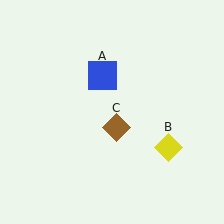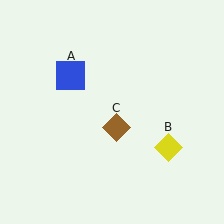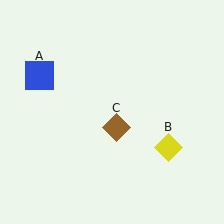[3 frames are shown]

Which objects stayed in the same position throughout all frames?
Yellow diamond (object B) and brown diamond (object C) remained stationary.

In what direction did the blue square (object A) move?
The blue square (object A) moved left.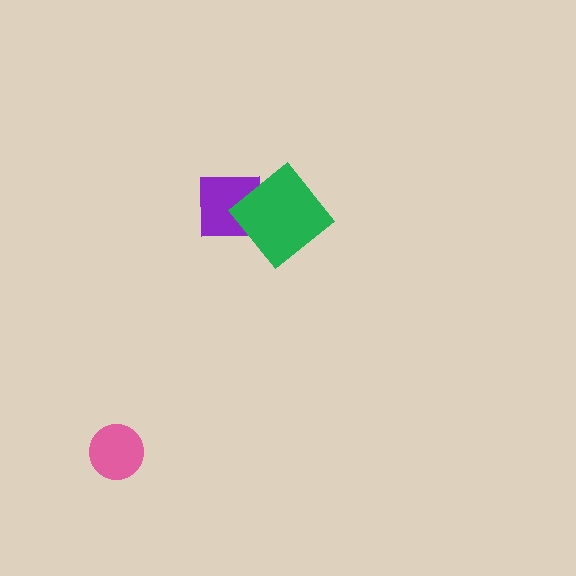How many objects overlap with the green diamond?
1 object overlaps with the green diamond.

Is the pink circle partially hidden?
No, no other shape covers it.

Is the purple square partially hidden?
Yes, it is partially covered by another shape.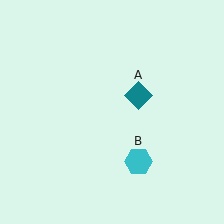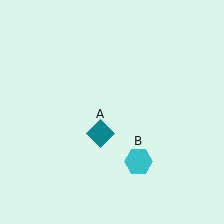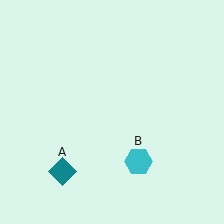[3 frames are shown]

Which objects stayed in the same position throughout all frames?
Cyan hexagon (object B) remained stationary.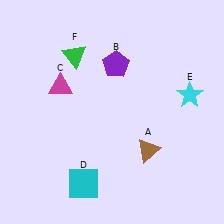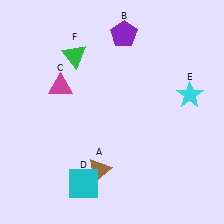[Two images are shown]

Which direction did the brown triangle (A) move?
The brown triangle (A) moved left.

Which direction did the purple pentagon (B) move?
The purple pentagon (B) moved up.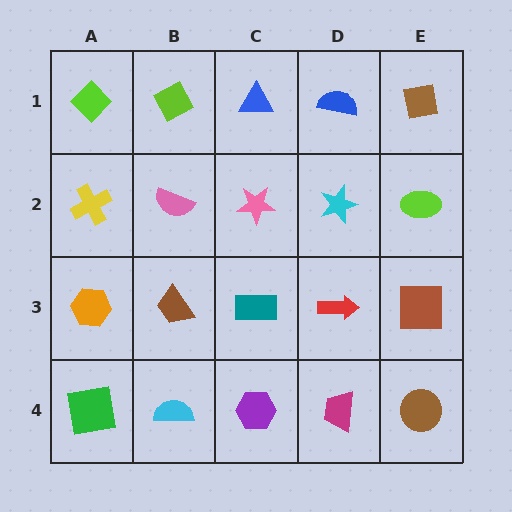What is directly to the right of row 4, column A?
A cyan semicircle.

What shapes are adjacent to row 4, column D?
A red arrow (row 3, column D), a purple hexagon (row 4, column C), a brown circle (row 4, column E).